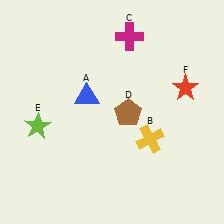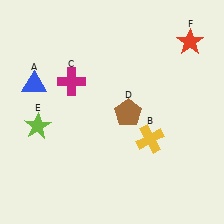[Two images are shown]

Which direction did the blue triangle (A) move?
The blue triangle (A) moved left.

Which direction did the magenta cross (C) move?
The magenta cross (C) moved left.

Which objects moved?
The objects that moved are: the blue triangle (A), the magenta cross (C), the red star (F).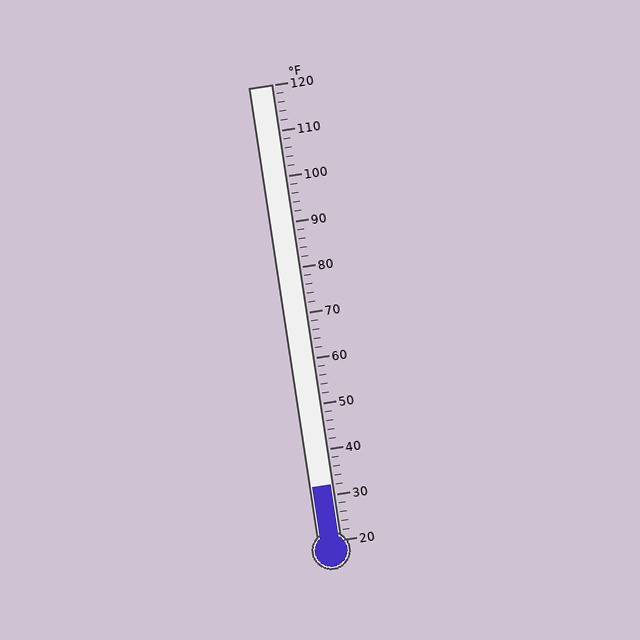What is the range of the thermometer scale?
The thermometer scale ranges from 20°F to 120°F.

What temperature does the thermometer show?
The thermometer shows approximately 32°F.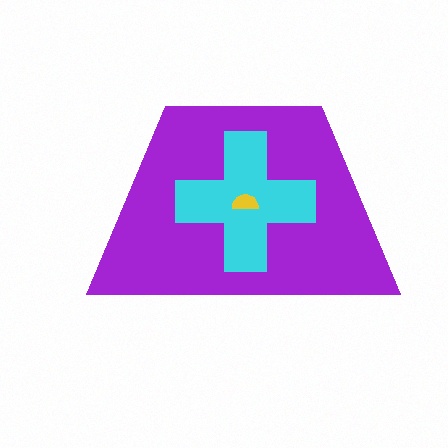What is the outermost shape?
The purple trapezoid.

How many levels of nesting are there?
3.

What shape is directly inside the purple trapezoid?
The cyan cross.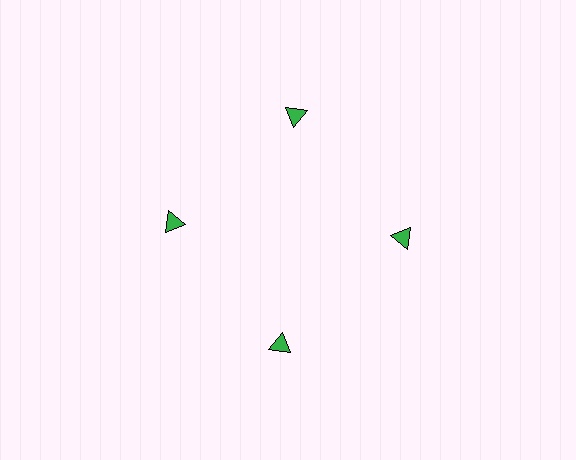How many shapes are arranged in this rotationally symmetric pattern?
There are 4 shapes, arranged in 4 groups of 1.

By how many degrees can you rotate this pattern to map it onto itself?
The pattern maps onto itself every 90 degrees of rotation.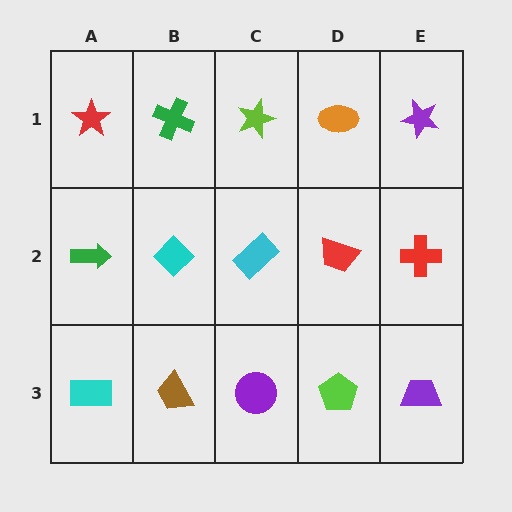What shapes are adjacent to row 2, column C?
A lime star (row 1, column C), a purple circle (row 3, column C), a cyan diamond (row 2, column B), a red trapezoid (row 2, column D).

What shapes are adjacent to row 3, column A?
A green arrow (row 2, column A), a brown trapezoid (row 3, column B).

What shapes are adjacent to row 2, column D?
An orange ellipse (row 1, column D), a lime pentagon (row 3, column D), a cyan rectangle (row 2, column C), a red cross (row 2, column E).